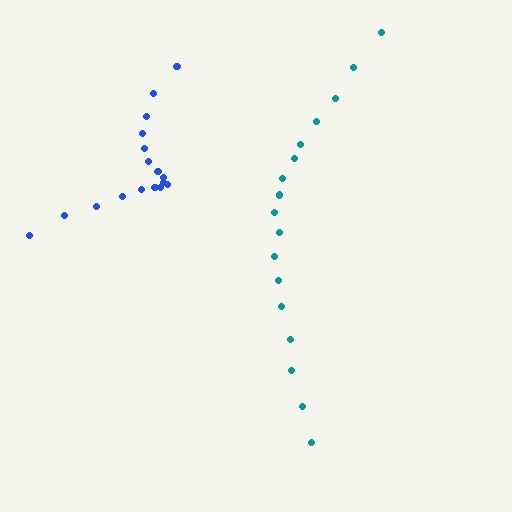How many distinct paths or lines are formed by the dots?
There are 2 distinct paths.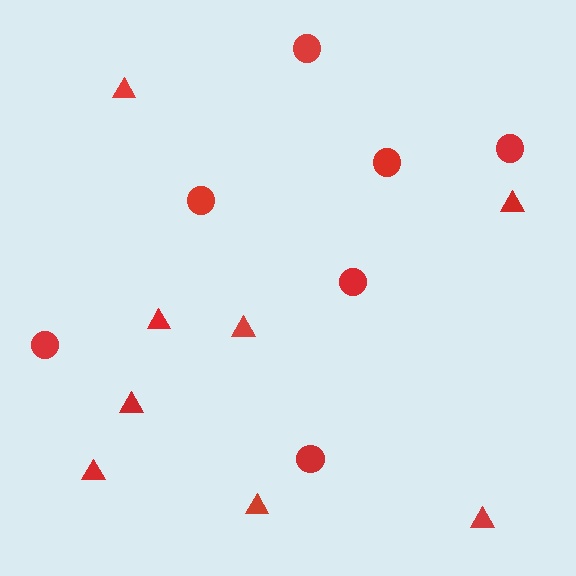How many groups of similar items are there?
There are 2 groups: one group of triangles (8) and one group of circles (7).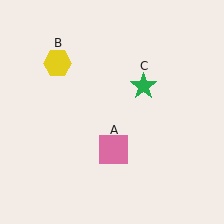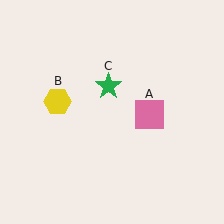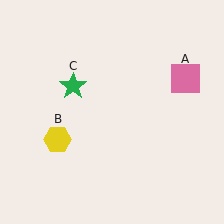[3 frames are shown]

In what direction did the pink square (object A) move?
The pink square (object A) moved up and to the right.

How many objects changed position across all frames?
3 objects changed position: pink square (object A), yellow hexagon (object B), green star (object C).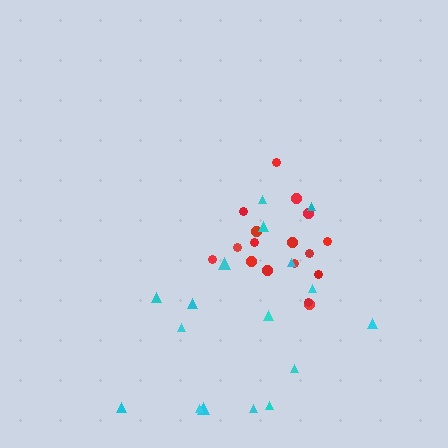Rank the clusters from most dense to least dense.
red, cyan.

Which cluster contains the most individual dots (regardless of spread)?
Red (17).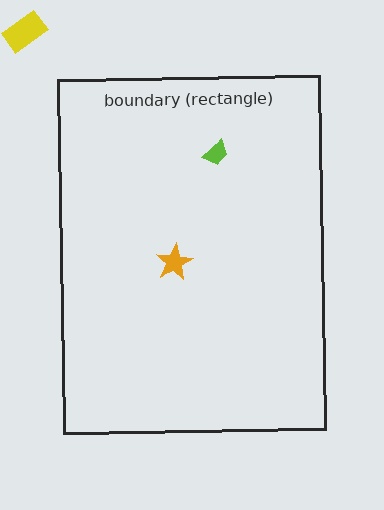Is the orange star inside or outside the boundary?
Inside.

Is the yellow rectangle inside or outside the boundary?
Outside.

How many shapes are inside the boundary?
2 inside, 1 outside.